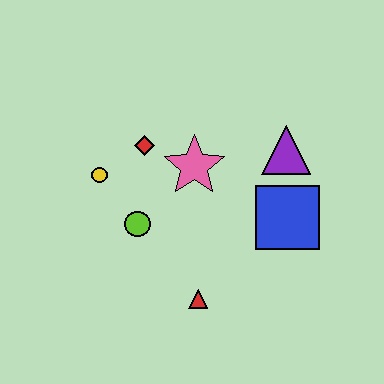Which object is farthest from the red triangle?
The purple triangle is farthest from the red triangle.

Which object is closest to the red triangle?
The lime circle is closest to the red triangle.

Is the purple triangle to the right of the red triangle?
Yes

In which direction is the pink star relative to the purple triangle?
The pink star is to the left of the purple triangle.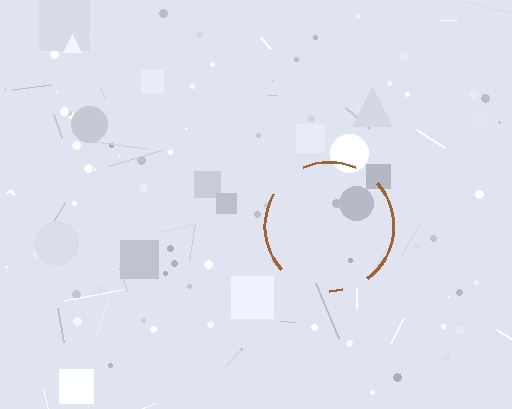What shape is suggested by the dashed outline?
The dashed outline suggests a circle.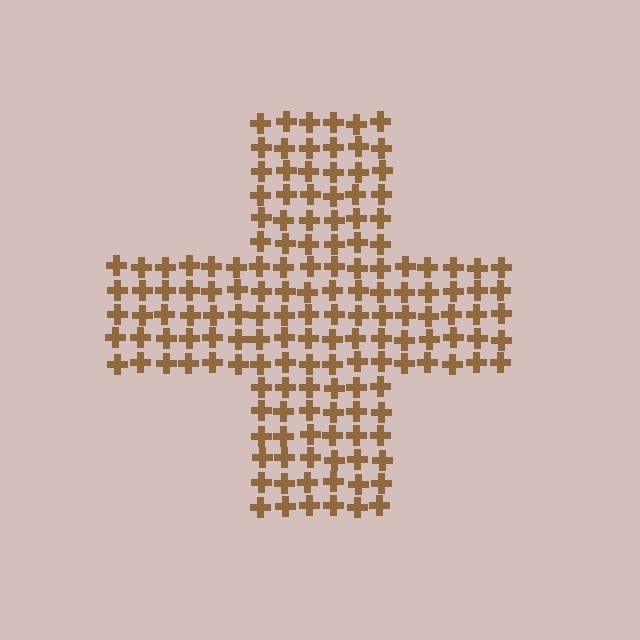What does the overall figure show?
The overall figure shows a cross.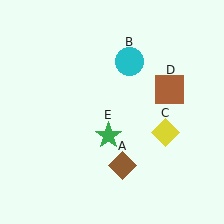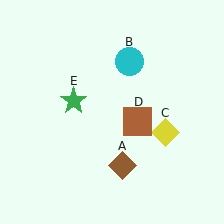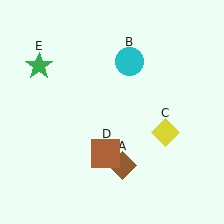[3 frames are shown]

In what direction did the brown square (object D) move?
The brown square (object D) moved down and to the left.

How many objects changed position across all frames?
2 objects changed position: brown square (object D), green star (object E).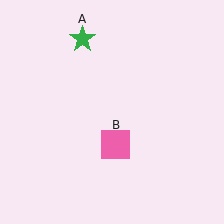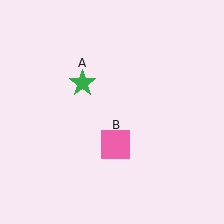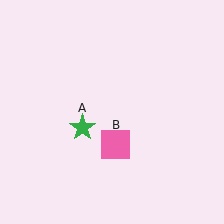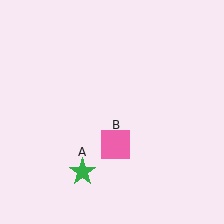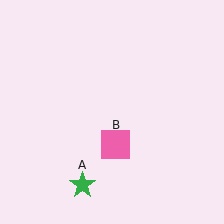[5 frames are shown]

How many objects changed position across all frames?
1 object changed position: green star (object A).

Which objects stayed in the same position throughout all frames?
Pink square (object B) remained stationary.